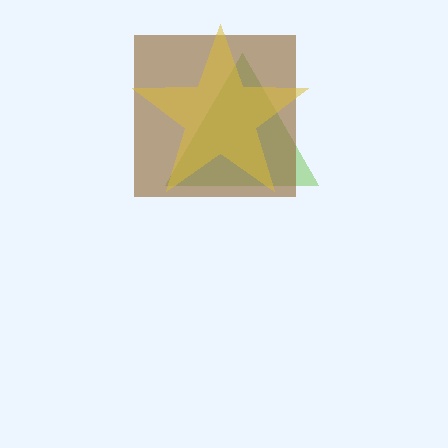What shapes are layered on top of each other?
The layered shapes are: a lime triangle, a brown square, a yellow star.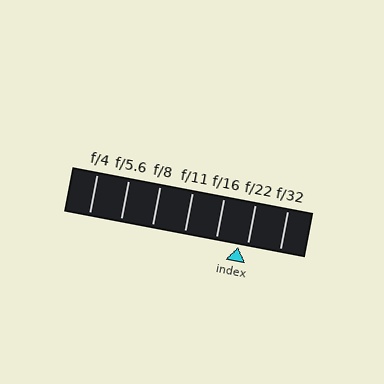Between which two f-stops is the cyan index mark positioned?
The index mark is between f/16 and f/22.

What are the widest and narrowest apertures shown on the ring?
The widest aperture shown is f/4 and the narrowest is f/32.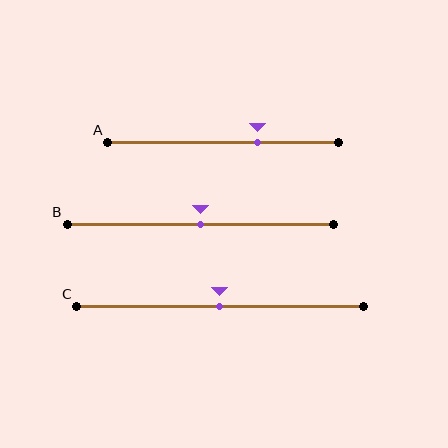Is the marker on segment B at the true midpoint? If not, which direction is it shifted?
Yes, the marker on segment B is at the true midpoint.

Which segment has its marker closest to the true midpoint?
Segment B has its marker closest to the true midpoint.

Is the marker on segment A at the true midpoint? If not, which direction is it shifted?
No, the marker on segment A is shifted to the right by about 15% of the segment length.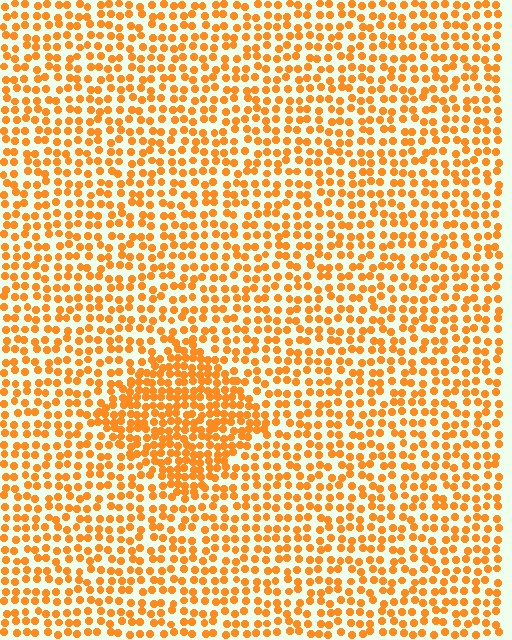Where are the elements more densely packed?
The elements are more densely packed inside the diamond boundary.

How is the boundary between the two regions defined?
The boundary is defined by a change in element density (approximately 1.8x ratio). All elements are the same color, size, and shape.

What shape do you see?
I see a diamond.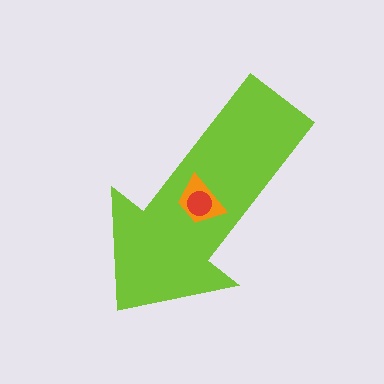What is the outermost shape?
The lime arrow.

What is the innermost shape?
The red circle.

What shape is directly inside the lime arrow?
The orange trapezoid.